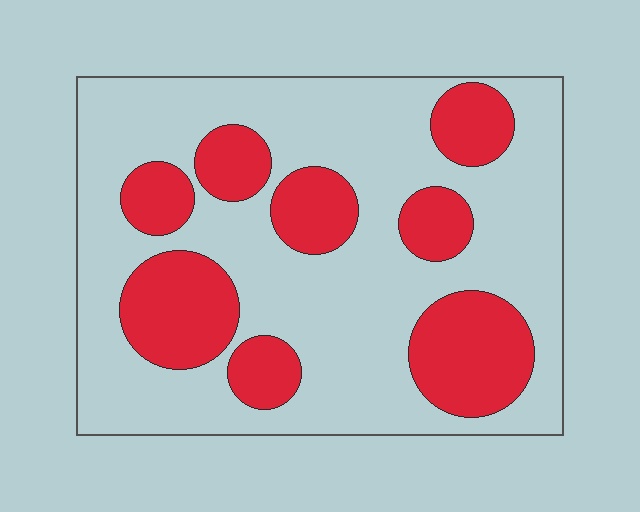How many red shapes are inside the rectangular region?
8.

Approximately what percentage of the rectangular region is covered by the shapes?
Approximately 30%.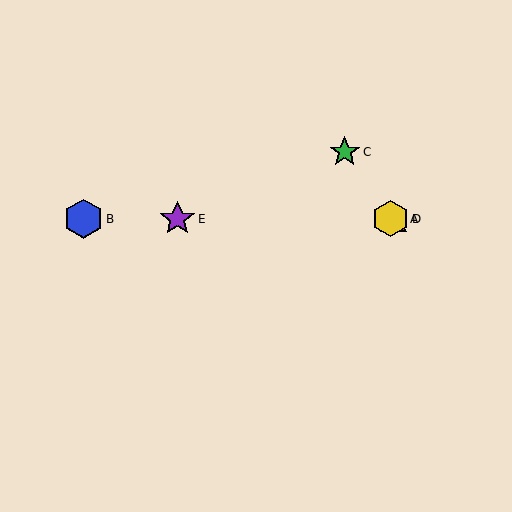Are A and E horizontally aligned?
Yes, both are at y≈219.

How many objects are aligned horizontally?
4 objects (A, B, D, E) are aligned horizontally.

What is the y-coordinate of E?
Object E is at y≈219.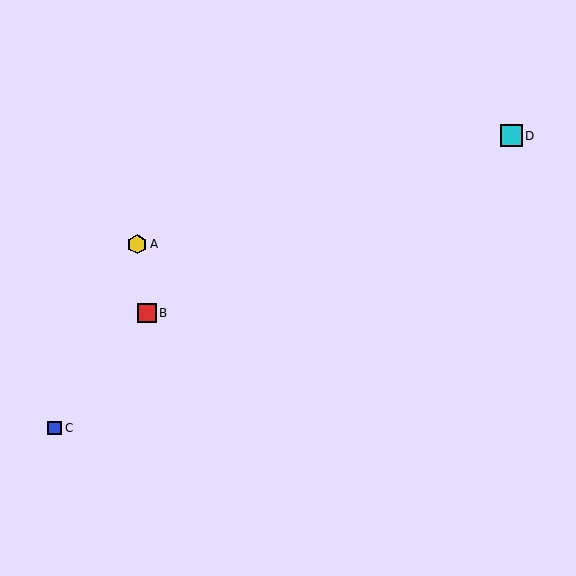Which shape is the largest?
The cyan square (labeled D) is the largest.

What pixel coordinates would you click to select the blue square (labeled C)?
Click at (55, 428) to select the blue square C.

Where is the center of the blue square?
The center of the blue square is at (55, 428).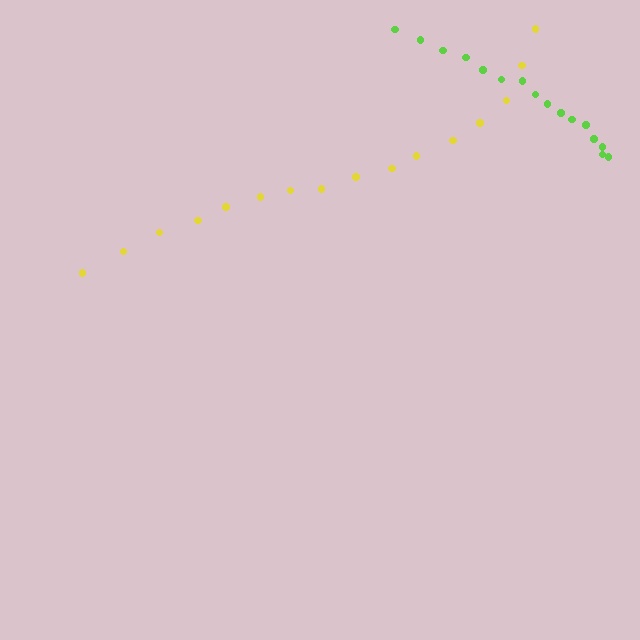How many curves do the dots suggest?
There are 2 distinct paths.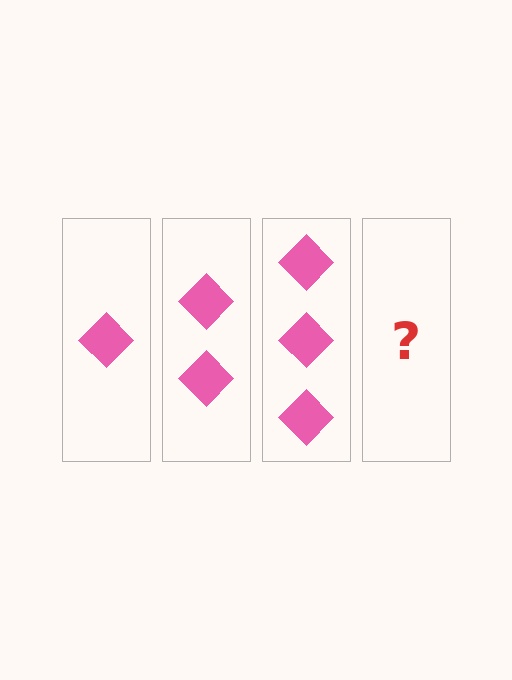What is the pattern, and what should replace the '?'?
The pattern is that each step adds one more diamond. The '?' should be 4 diamonds.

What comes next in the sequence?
The next element should be 4 diamonds.